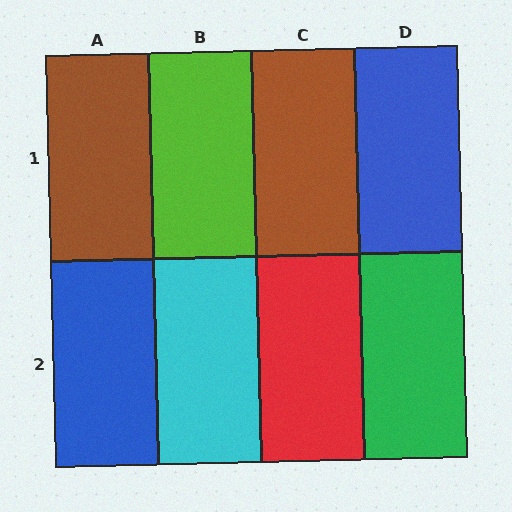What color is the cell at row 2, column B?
Cyan.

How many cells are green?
1 cell is green.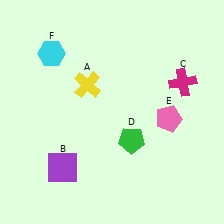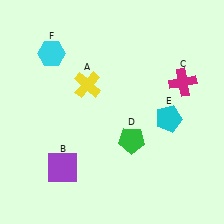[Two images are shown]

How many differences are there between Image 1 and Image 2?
There is 1 difference between the two images.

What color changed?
The pentagon (E) changed from pink in Image 1 to cyan in Image 2.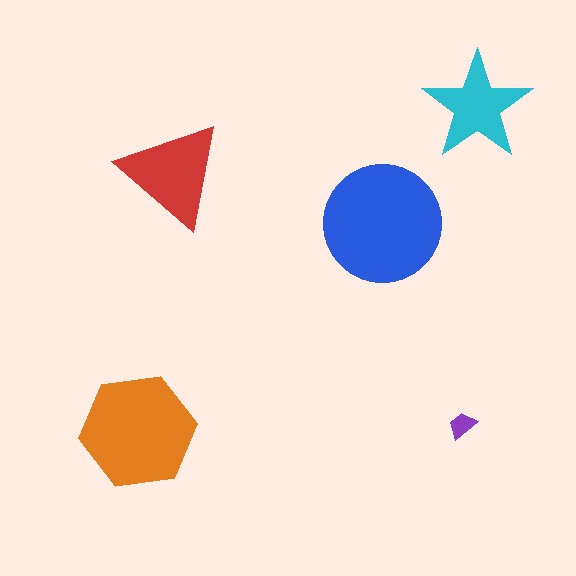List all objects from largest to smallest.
The blue circle, the orange hexagon, the red triangle, the cyan star, the purple trapezoid.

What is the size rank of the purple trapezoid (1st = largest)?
5th.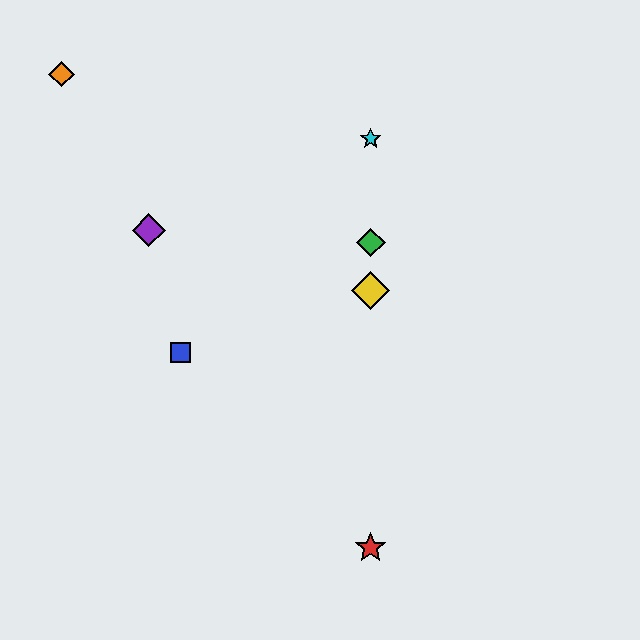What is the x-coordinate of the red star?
The red star is at x≈371.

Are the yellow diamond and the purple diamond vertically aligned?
No, the yellow diamond is at x≈371 and the purple diamond is at x≈149.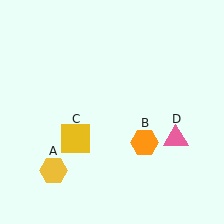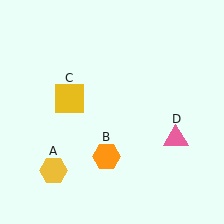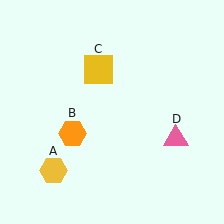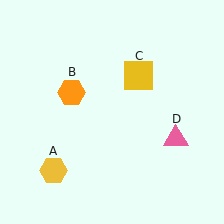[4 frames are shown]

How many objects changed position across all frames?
2 objects changed position: orange hexagon (object B), yellow square (object C).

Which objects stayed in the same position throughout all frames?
Yellow hexagon (object A) and pink triangle (object D) remained stationary.